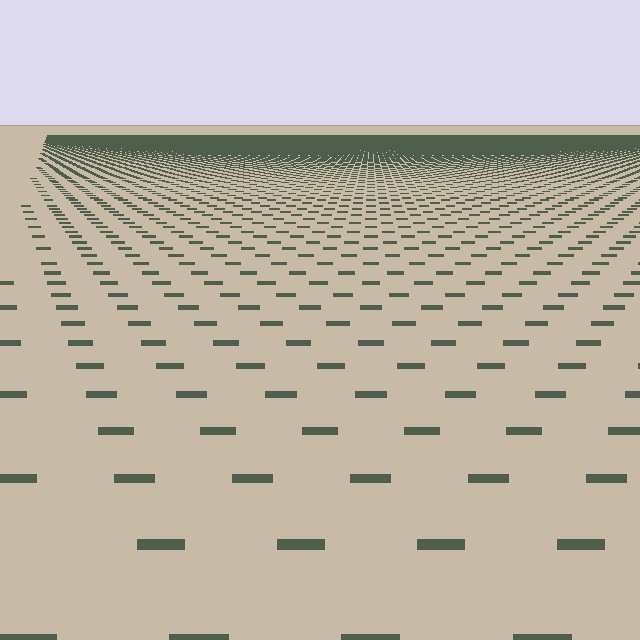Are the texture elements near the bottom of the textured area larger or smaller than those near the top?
Larger. Near the bottom, elements are closer to the viewer and appear at a bigger on-screen size.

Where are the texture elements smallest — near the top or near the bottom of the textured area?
Near the top.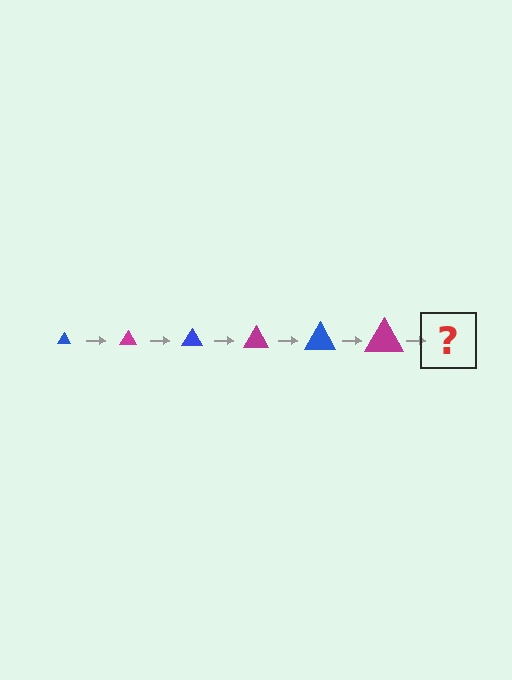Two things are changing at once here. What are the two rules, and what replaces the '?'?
The two rules are that the triangle grows larger each step and the color cycles through blue and magenta. The '?' should be a blue triangle, larger than the previous one.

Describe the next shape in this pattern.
It should be a blue triangle, larger than the previous one.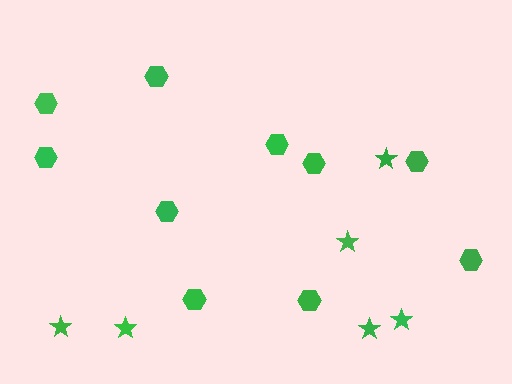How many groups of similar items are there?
There are 2 groups: one group of hexagons (10) and one group of stars (6).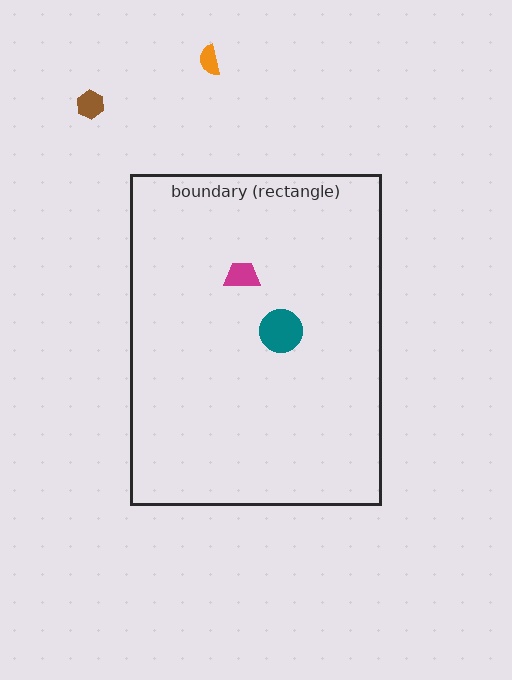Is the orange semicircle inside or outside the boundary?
Outside.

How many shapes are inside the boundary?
2 inside, 2 outside.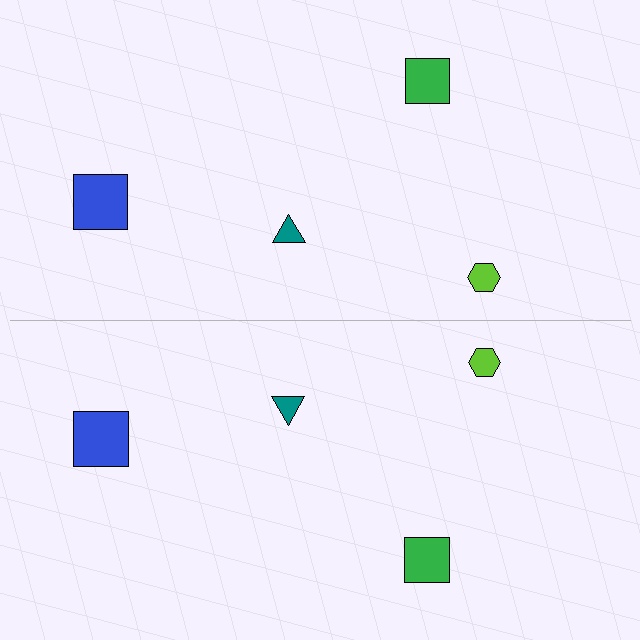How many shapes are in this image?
There are 8 shapes in this image.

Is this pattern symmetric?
Yes, this pattern has bilateral (reflection) symmetry.